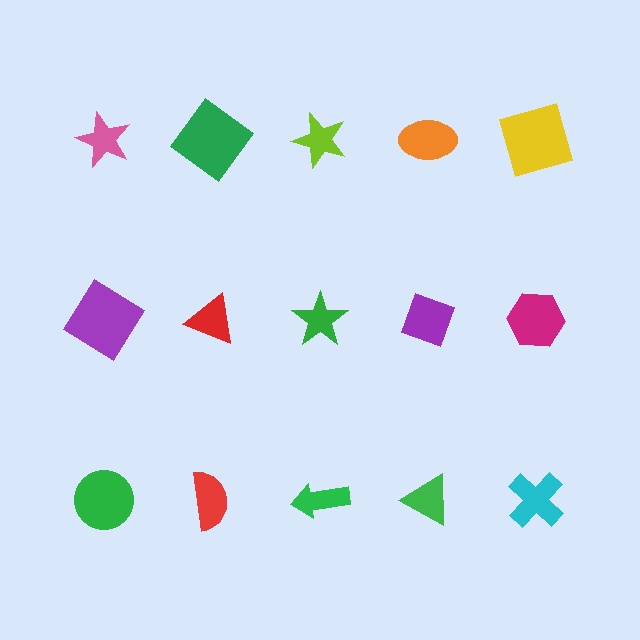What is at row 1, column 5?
A yellow square.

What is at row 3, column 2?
A red semicircle.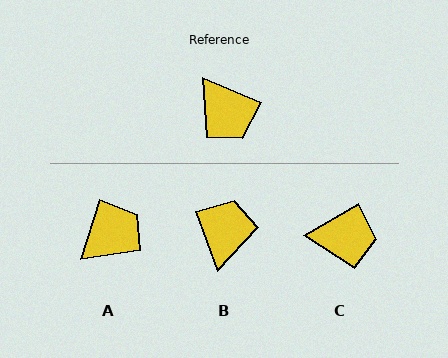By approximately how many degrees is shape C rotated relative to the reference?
Approximately 53 degrees counter-clockwise.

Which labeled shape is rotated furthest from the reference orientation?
B, about 133 degrees away.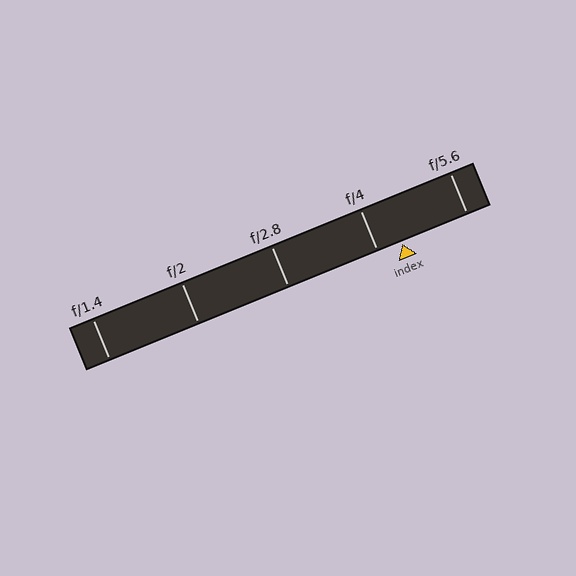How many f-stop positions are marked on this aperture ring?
There are 5 f-stop positions marked.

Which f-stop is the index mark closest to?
The index mark is closest to f/4.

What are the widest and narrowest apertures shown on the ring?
The widest aperture shown is f/1.4 and the narrowest is f/5.6.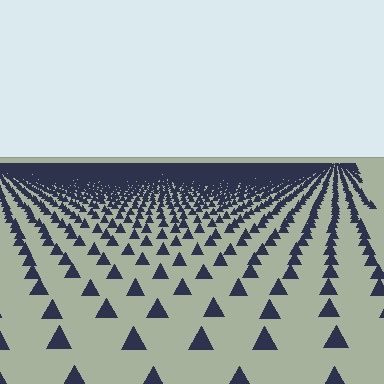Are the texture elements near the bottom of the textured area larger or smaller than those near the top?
Larger. Near the bottom, elements are closer to the viewer and appear at a bigger on-screen size.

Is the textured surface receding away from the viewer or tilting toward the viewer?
The surface is receding away from the viewer. Texture elements get smaller and denser toward the top.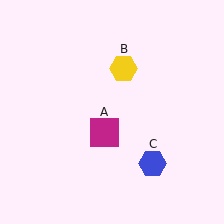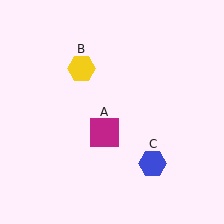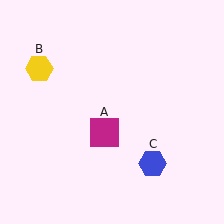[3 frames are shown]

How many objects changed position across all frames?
1 object changed position: yellow hexagon (object B).